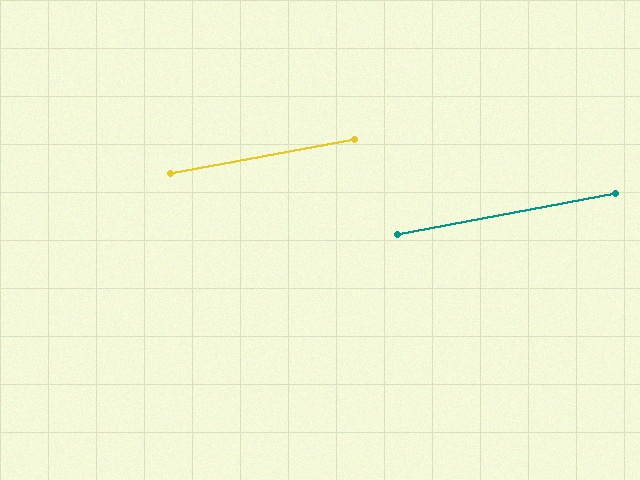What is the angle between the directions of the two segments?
Approximately 0 degrees.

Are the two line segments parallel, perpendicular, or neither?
Parallel — their directions differ by only 0.4°.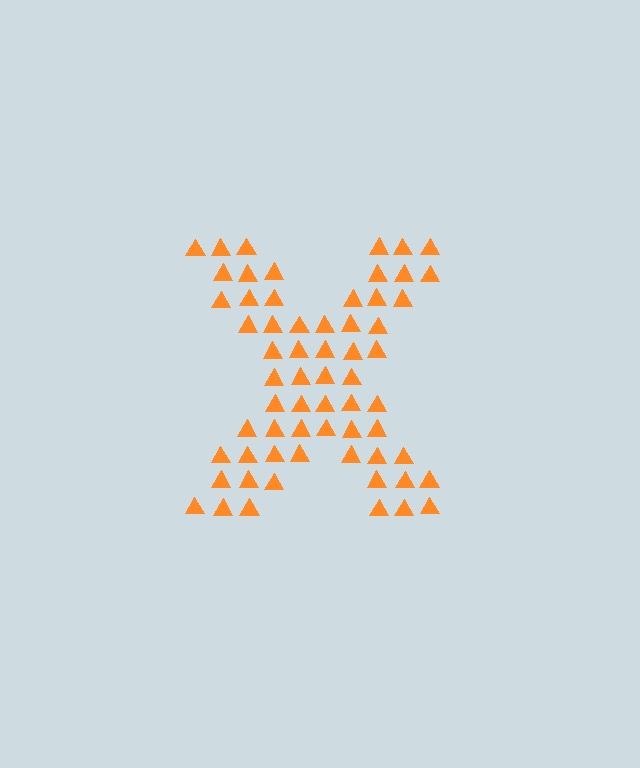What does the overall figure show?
The overall figure shows the letter X.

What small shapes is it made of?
It is made of small triangles.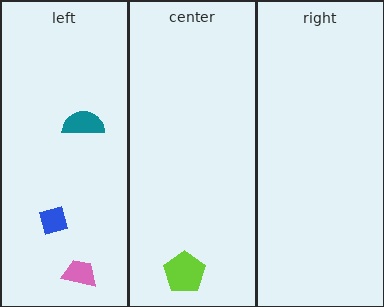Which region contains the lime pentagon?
The center region.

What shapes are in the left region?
The pink trapezoid, the blue square, the teal semicircle.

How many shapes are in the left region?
3.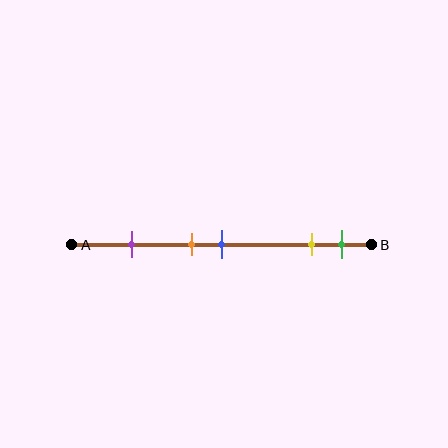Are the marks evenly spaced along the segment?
No, the marks are not evenly spaced.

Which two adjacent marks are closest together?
The orange and blue marks are the closest adjacent pair.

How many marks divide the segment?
There are 5 marks dividing the segment.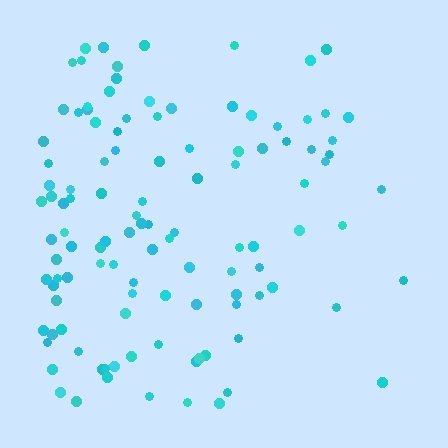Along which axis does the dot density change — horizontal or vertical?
Horizontal.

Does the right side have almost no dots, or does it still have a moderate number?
Still a moderate number, just noticeably fewer than the left.